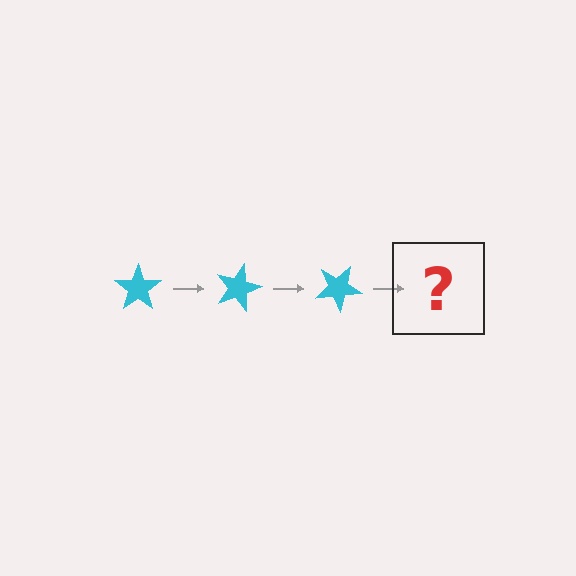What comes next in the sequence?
The next element should be a cyan star rotated 45 degrees.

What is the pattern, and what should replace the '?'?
The pattern is that the star rotates 15 degrees each step. The '?' should be a cyan star rotated 45 degrees.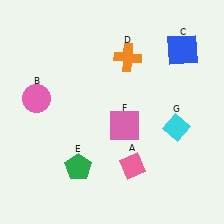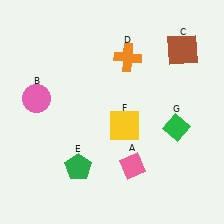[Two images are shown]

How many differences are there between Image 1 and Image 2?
There are 3 differences between the two images.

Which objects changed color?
C changed from blue to brown. F changed from pink to yellow. G changed from cyan to green.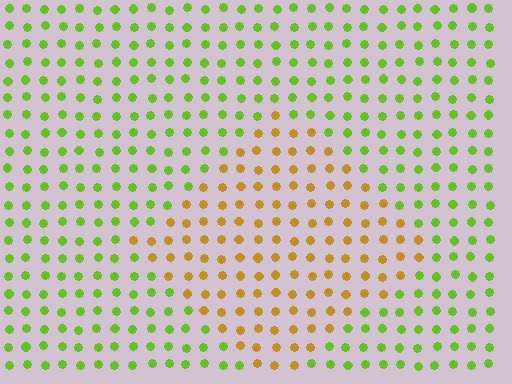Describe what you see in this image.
The image is filled with small lime elements in a uniform arrangement. A diamond-shaped region is visible where the elements are tinted to a slightly different hue, forming a subtle color boundary.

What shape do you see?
I see a diamond.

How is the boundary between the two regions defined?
The boundary is defined purely by a slight shift in hue (about 54 degrees). Spacing, size, and orientation are identical on both sides.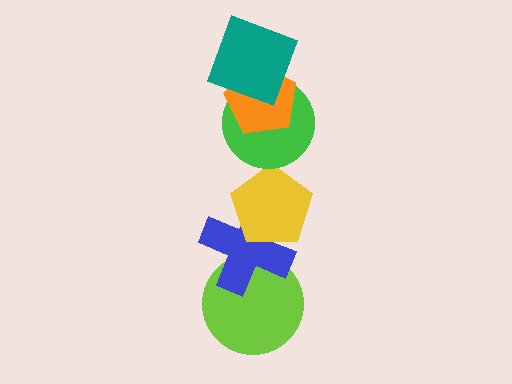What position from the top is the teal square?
The teal square is 1st from the top.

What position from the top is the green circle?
The green circle is 3rd from the top.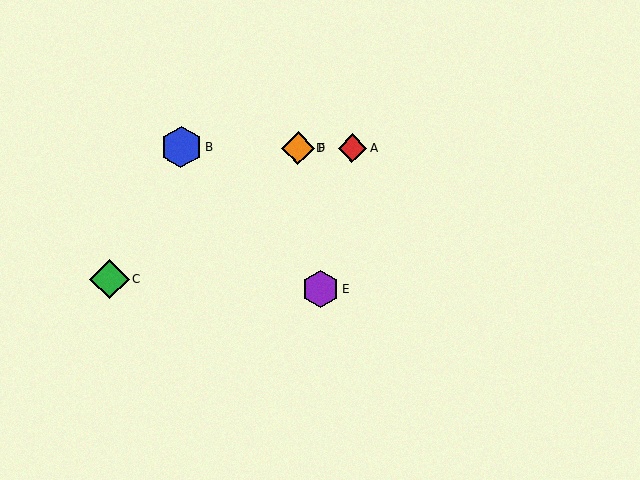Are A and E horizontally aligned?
No, A is at y≈148 and E is at y≈289.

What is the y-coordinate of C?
Object C is at y≈279.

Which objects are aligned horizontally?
Objects A, B, D, F are aligned horizontally.